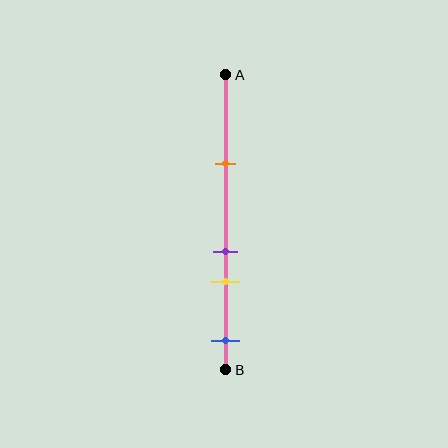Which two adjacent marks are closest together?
The purple and yellow marks are the closest adjacent pair.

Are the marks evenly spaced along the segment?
No, the marks are not evenly spaced.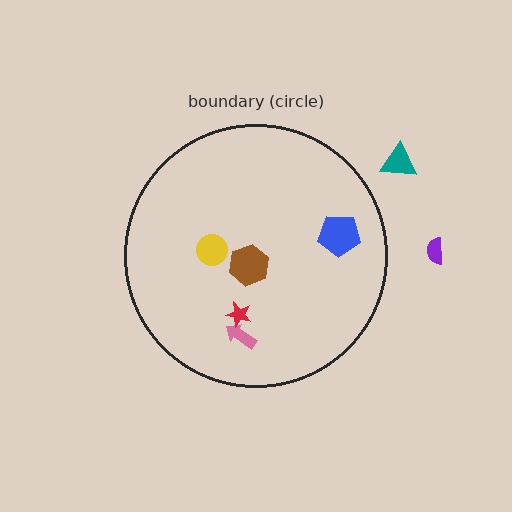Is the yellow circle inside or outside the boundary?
Inside.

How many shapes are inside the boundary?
5 inside, 2 outside.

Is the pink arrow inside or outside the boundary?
Inside.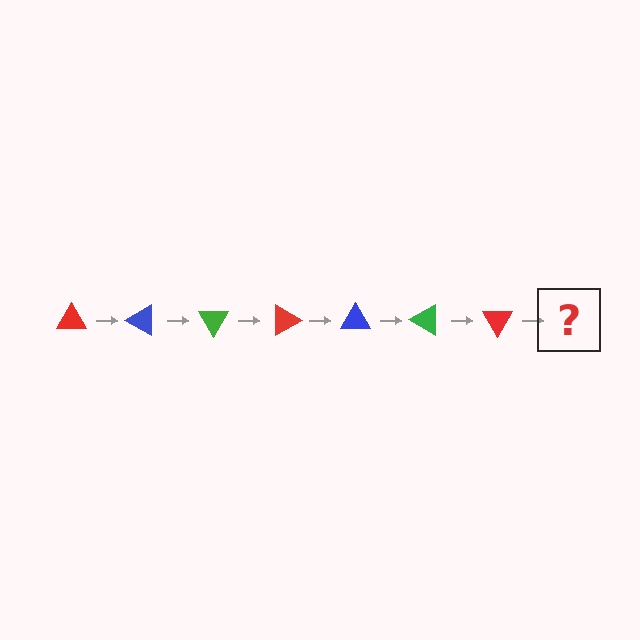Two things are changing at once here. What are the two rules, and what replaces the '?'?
The two rules are that it rotates 30 degrees each step and the color cycles through red, blue, and green. The '?' should be a blue triangle, rotated 210 degrees from the start.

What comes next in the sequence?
The next element should be a blue triangle, rotated 210 degrees from the start.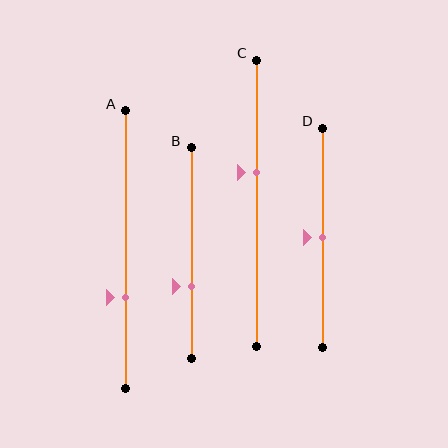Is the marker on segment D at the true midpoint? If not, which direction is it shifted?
Yes, the marker on segment D is at the true midpoint.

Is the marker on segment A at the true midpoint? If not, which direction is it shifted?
No, the marker on segment A is shifted downward by about 17% of the segment length.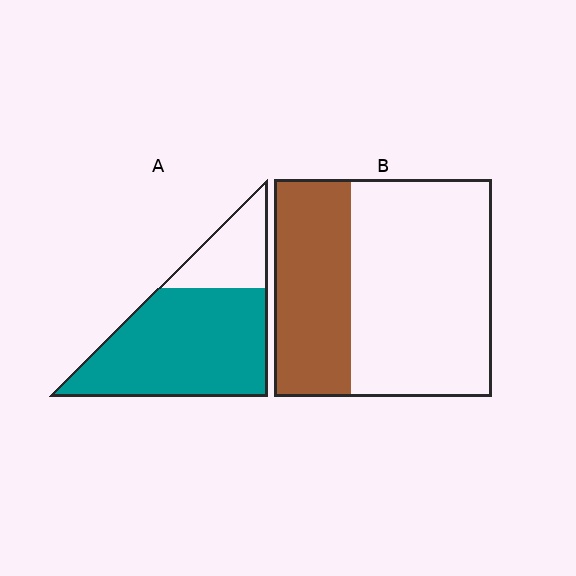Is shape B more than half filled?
No.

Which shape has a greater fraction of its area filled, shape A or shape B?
Shape A.